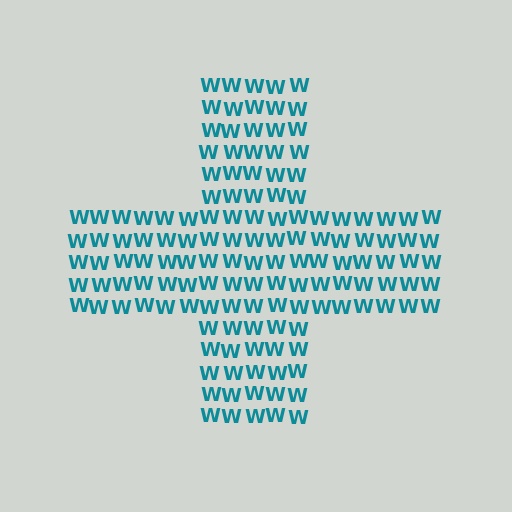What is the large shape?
The large shape is a cross.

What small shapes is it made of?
It is made of small letter W's.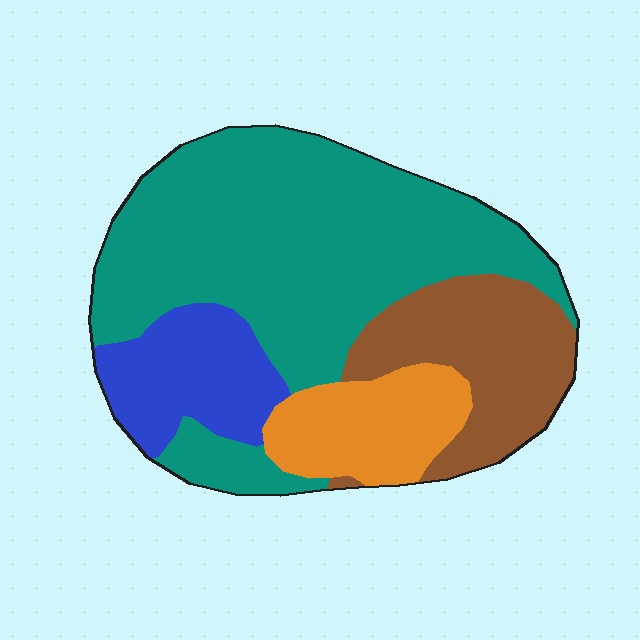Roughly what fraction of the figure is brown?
Brown takes up about one fifth (1/5) of the figure.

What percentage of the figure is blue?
Blue takes up about one eighth (1/8) of the figure.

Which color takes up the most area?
Teal, at roughly 55%.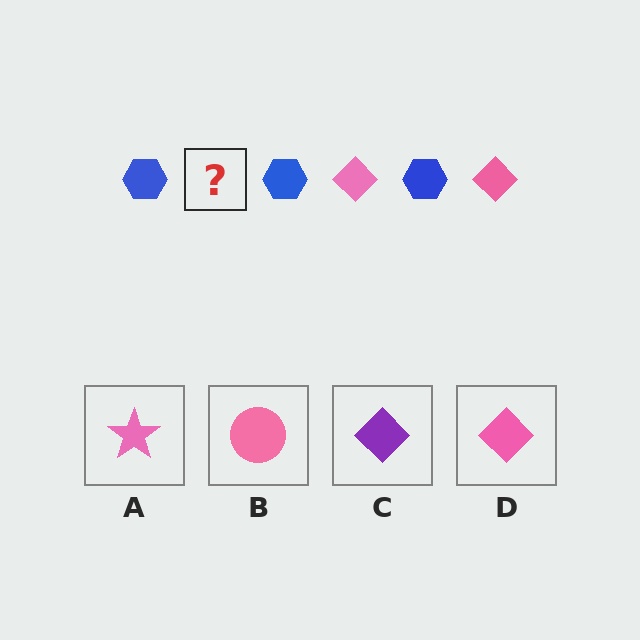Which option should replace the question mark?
Option D.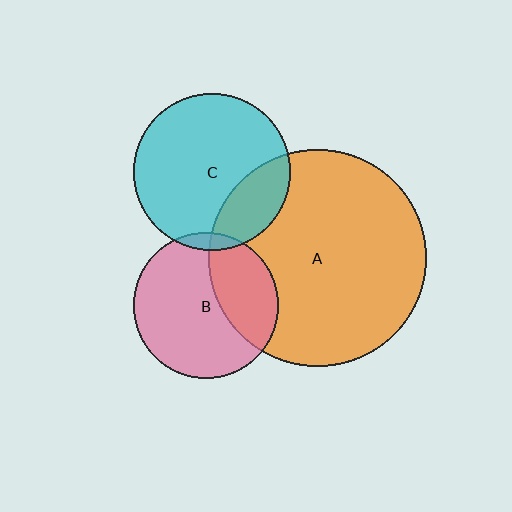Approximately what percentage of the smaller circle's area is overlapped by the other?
Approximately 5%.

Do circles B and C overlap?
Yes.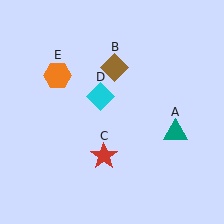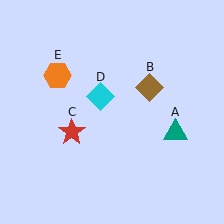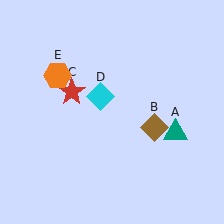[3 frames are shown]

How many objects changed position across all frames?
2 objects changed position: brown diamond (object B), red star (object C).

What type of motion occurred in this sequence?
The brown diamond (object B), red star (object C) rotated clockwise around the center of the scene.